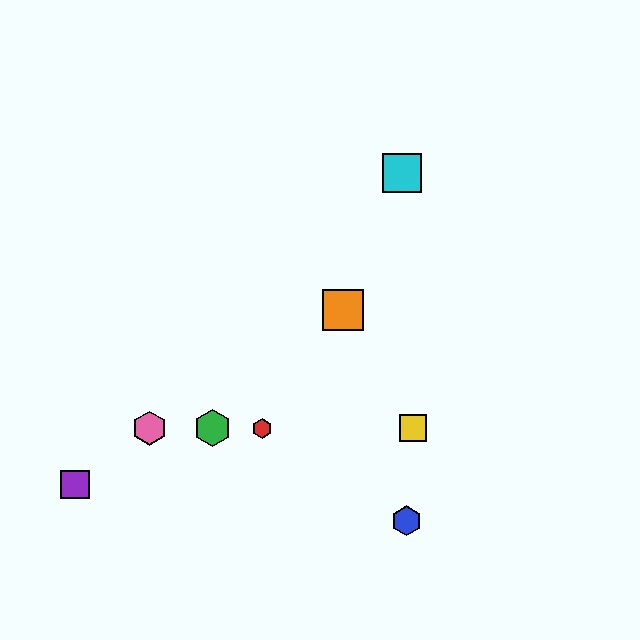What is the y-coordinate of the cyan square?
The cyan square is at y≈173.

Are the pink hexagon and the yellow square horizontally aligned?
Yes, both are at y≈428.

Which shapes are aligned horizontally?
The red hexagon, the green hexagon, the yellow square, the pink hexagon are aligned horizontally.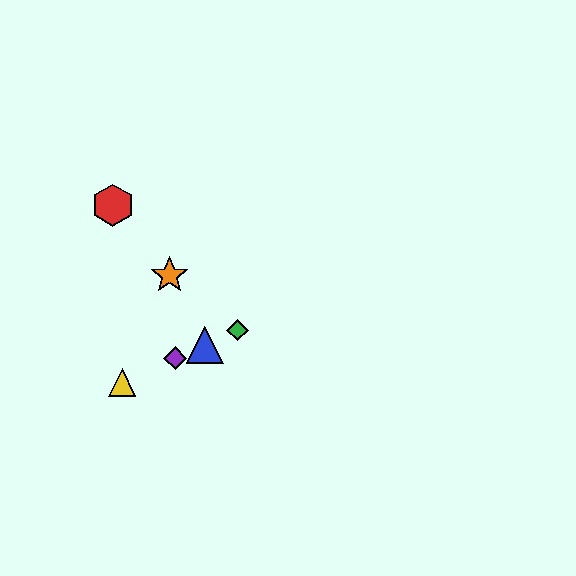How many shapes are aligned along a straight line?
4 shapes (the blue triangle, the green diamond, the yellow triangle, the purple diamond) are aligned along a straight line.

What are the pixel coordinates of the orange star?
The orange star is at (170, 275).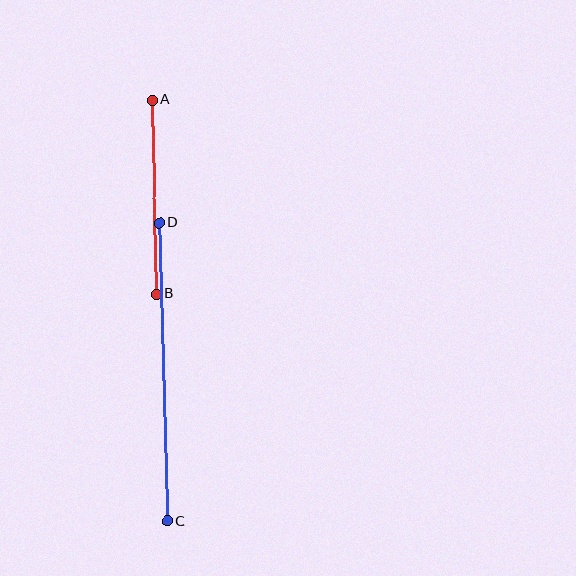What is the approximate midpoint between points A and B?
The midpoint is at approximately (154, 197) pixels.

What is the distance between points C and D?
The distance is approximately 299 pixels.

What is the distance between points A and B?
The distance is approximately 194 pixels.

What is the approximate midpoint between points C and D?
The midpoint is at approximately (163, 372) pixels.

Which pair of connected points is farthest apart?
Points C and D are farthest apart.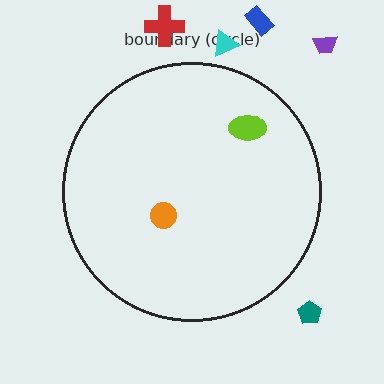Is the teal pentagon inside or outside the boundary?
Outside.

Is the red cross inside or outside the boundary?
Outside.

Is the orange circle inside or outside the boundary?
Inside.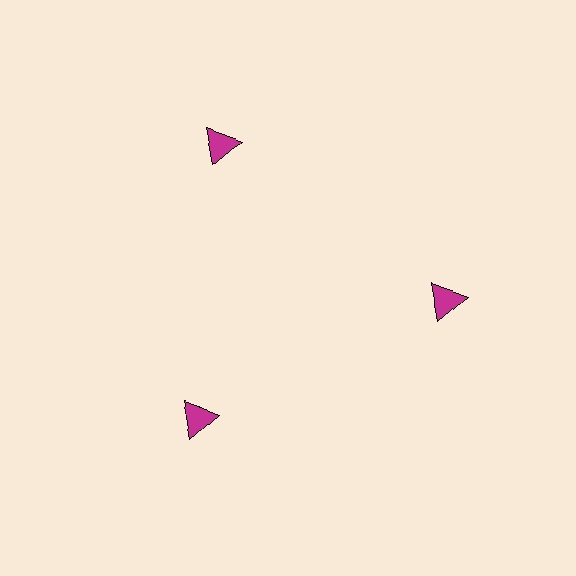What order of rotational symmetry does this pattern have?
This pattern has 3-fold rotational symmetry.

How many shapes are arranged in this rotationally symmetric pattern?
There are 3 shapes, arranged in 3 groups of 1.